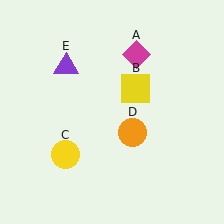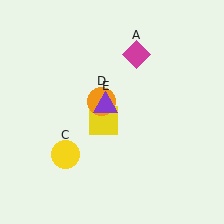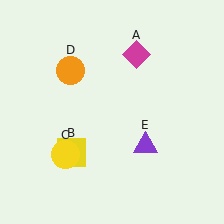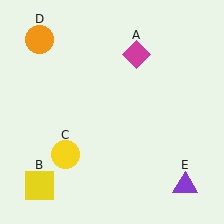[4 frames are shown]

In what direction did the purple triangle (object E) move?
The purple triangle (object E) moved down and to the right.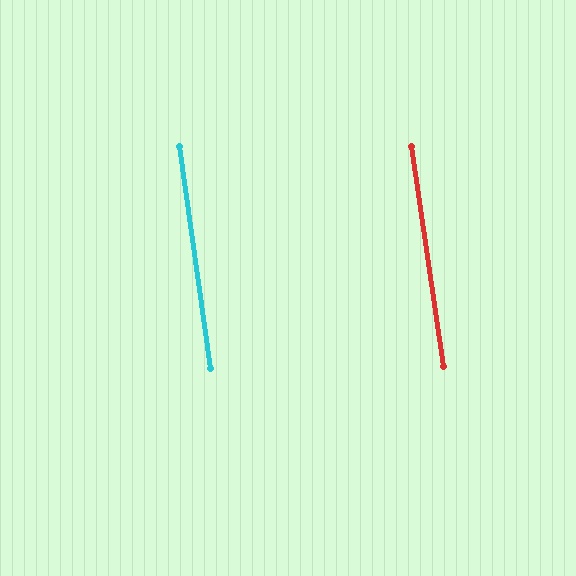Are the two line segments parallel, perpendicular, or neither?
Parallel — their directions differ by only 0.4°.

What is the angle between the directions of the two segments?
Approximately 0 degrees.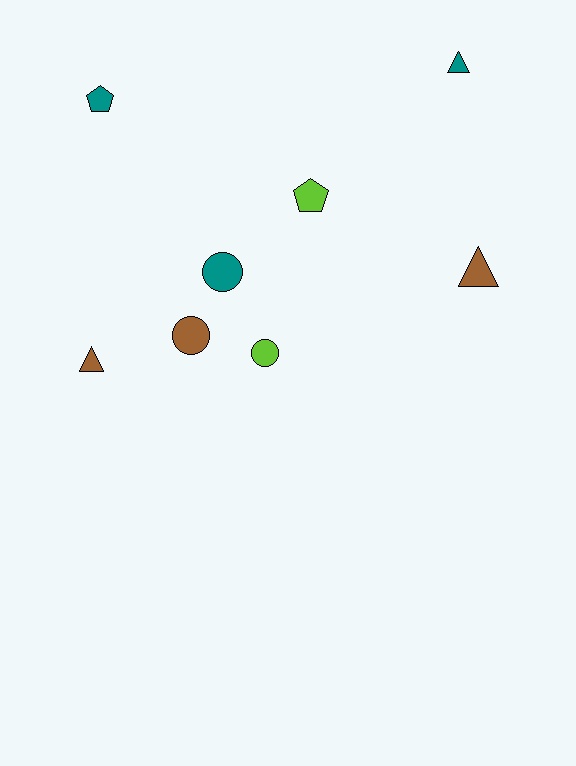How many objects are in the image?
There are 8 objects.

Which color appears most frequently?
Teal, with 3 objects.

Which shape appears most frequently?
Triangle, with 3 objects.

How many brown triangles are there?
There are 2 brown triangles.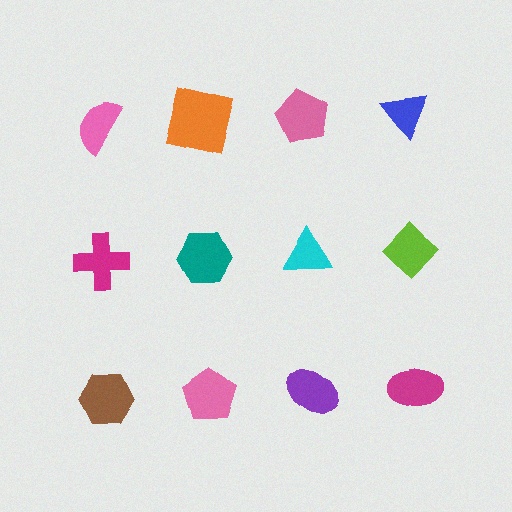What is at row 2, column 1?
A magenta cross.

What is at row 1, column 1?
A pink semicircle.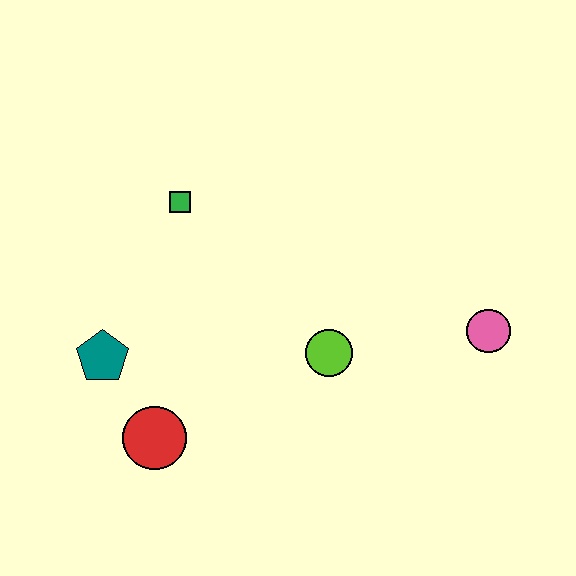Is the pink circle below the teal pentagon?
No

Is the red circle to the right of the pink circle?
No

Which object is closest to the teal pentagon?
The red circle is closest to the teal pentagon.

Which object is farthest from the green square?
The pink circle is farthest from the green square.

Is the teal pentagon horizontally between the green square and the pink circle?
No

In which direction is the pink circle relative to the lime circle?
The pink circle is to the right of the lime circle.